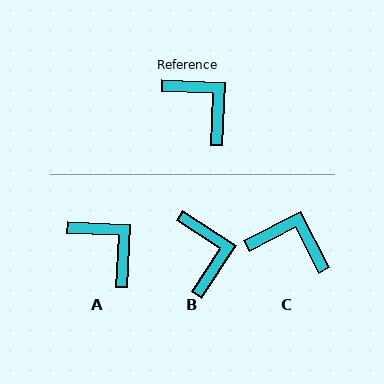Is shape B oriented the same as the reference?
No, it is off by about 30 degrees.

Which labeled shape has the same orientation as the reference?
A.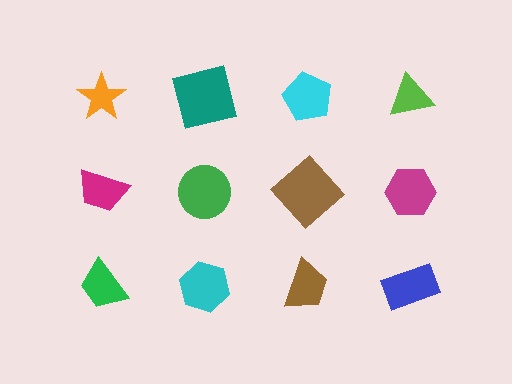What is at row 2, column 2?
A green circle.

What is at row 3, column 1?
A green trapezoid.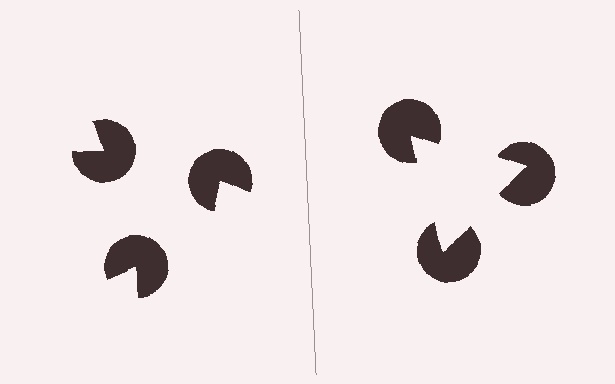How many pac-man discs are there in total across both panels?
6 — 3 on each side.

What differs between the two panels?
The pac-man discs are positioned identically on both sides; only the wedge orientations differ. On the right they align to a triangle; on the left they are misaligned.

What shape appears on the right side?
An illusory triangle.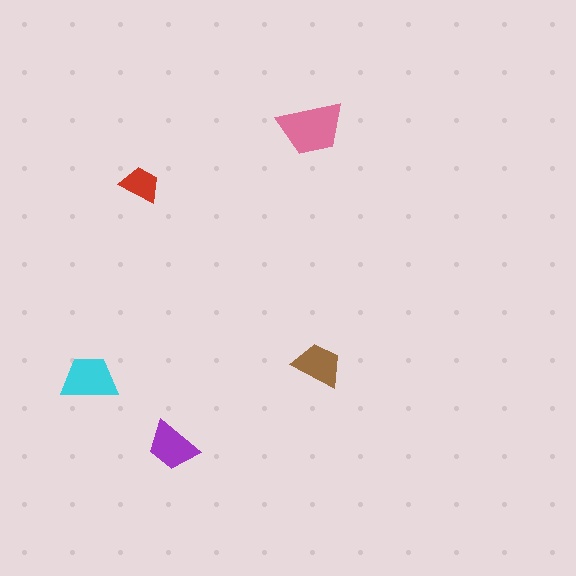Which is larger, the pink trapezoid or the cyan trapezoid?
The pink one.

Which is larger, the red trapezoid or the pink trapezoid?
The pink one.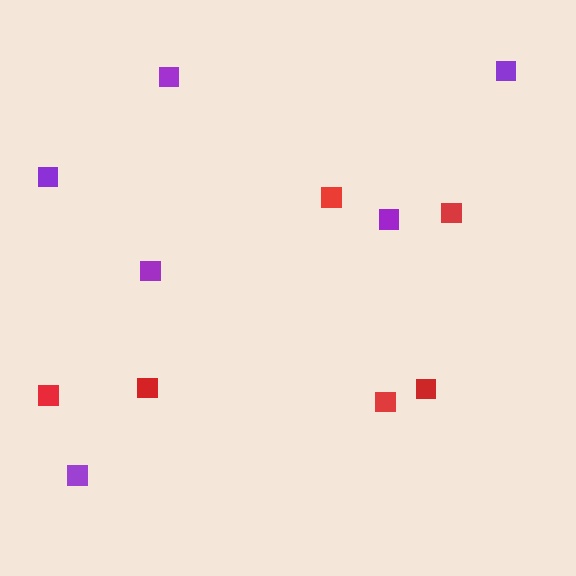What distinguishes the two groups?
There are 2 groups: one group of red squares (6) and one group of purple squares (6).